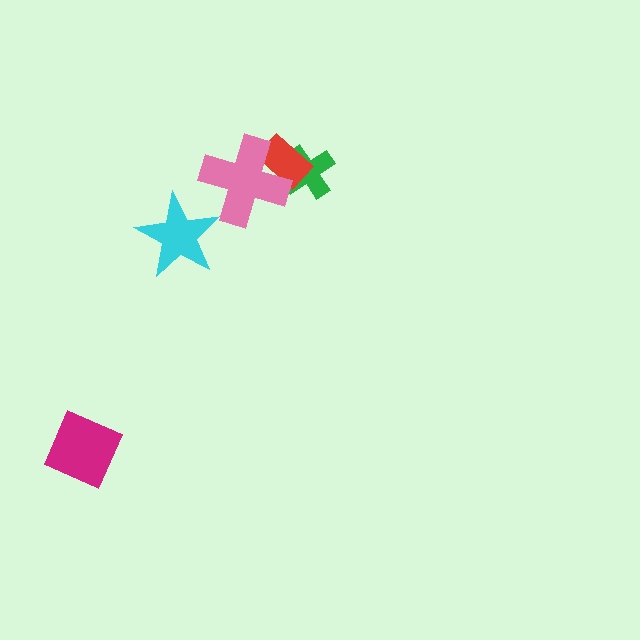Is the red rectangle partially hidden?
Yes, it is partially covered by another shape.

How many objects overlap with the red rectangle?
2 objects overlap with the red rectangle.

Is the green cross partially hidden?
Yes, it is partially covered by another shape.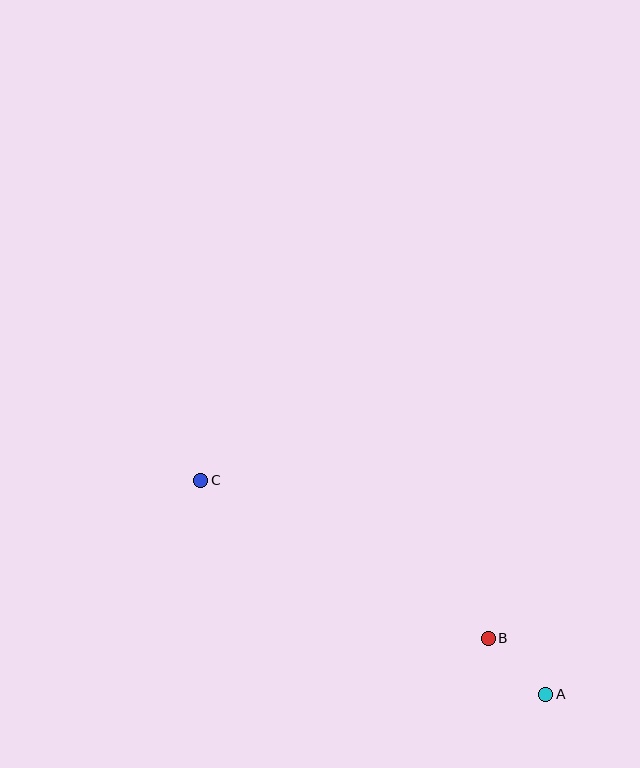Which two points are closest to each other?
Points A and B are closest to each other.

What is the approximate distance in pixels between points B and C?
The distance between B and C is approximately 328 pixels.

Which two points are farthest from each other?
Points A and C are farthest from each other.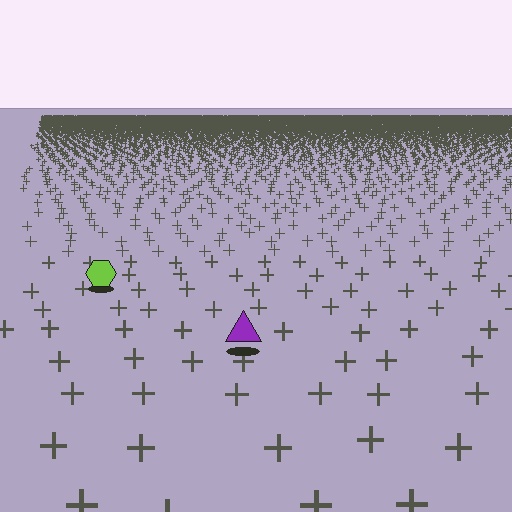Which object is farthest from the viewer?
The lime hexagon is farthest from the viewer. It appears smaller and the ground texture around it is denser.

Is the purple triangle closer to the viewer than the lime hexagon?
Yes. The purple triangle is closer — you can tell from the texture gradient: the ground texture is coarser near it.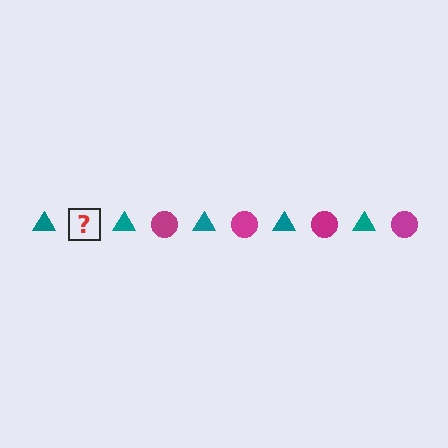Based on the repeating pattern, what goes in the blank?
The blank should be a magenta circle.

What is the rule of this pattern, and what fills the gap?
The rule is that the pattern alternates between teal triangle and magenta circle. The gap should be filled with a magenta circle.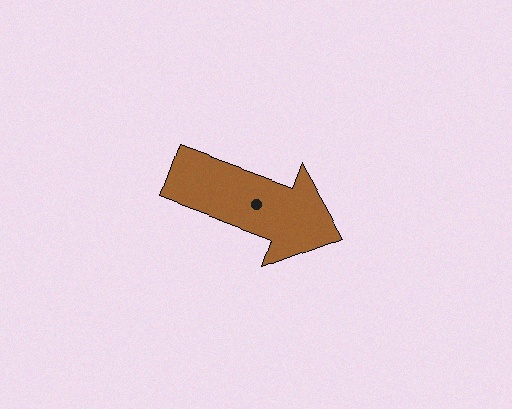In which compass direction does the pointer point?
East.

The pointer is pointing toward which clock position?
Roughly 4 o'clock.